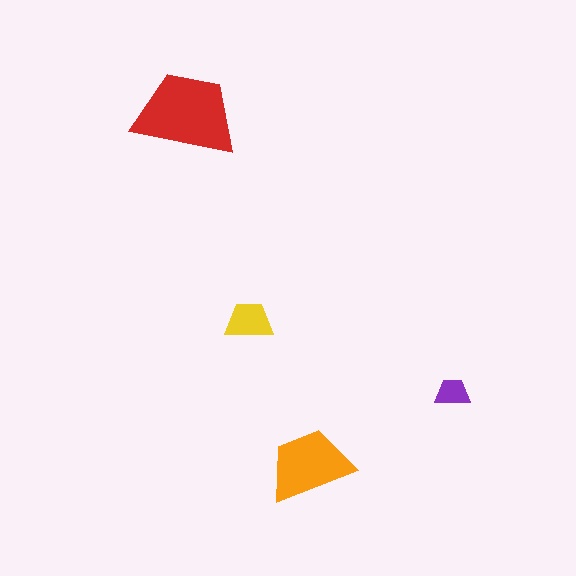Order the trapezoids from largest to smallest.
the red one, the orange one, the yellow one, the purple one.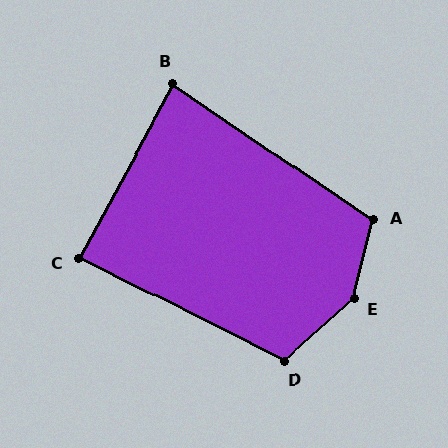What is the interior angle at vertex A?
Approximately 110 degrees (obtuse).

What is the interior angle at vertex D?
Approximately 112 degrees (obtuse).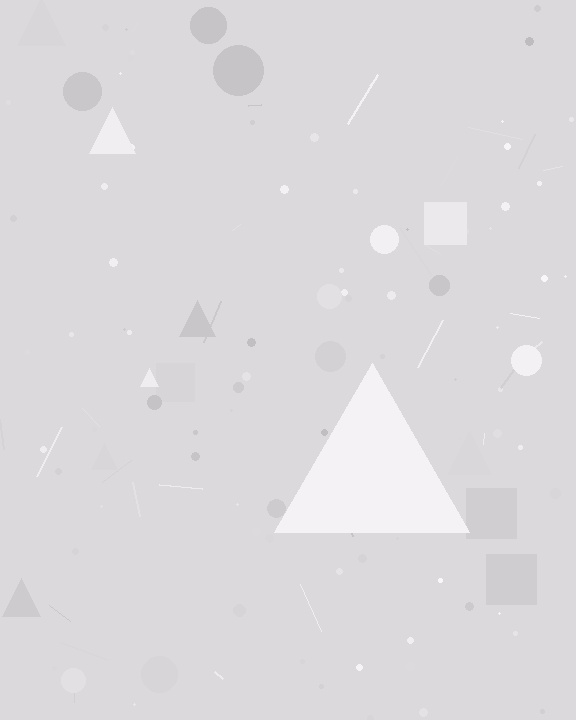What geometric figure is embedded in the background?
A triangle is embedded in the background.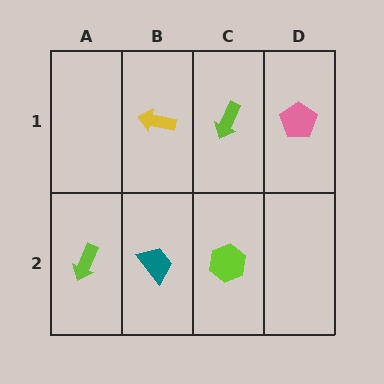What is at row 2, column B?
A teal trapezoid.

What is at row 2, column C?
A lime hexagon.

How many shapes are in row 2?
3 shapes.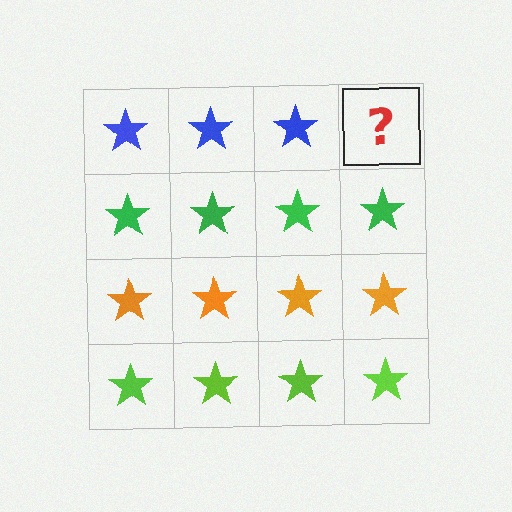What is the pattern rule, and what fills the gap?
The rule is that each row has a consistent color. The gap should be filled with a blue star.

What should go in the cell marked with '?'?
The missing cell should contain a blue star.